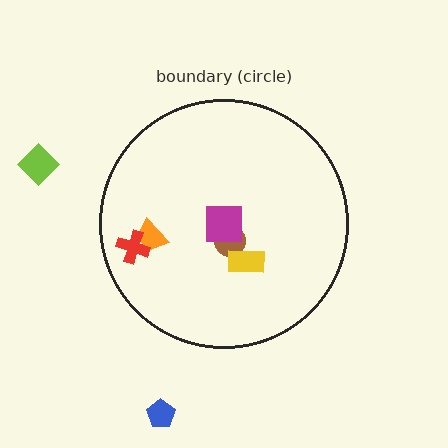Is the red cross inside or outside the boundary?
Inside.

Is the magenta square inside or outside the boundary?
Inside.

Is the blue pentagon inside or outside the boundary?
Outside.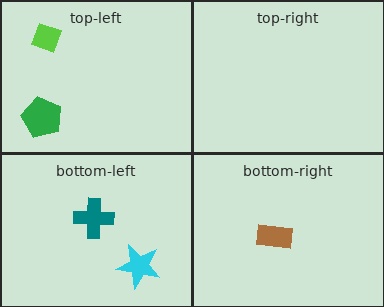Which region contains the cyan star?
The bottom-left region.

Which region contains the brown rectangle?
The bottom-right region.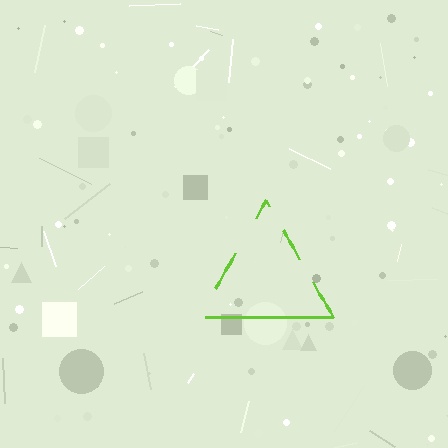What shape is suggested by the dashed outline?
The dashed outline suggests a triangle.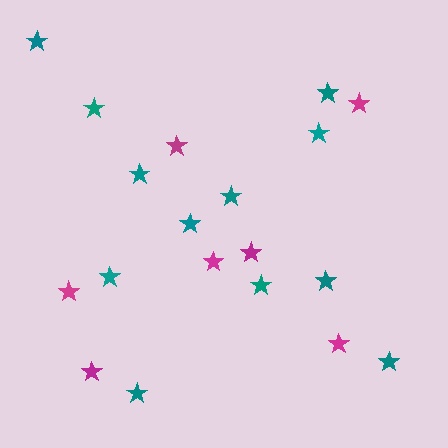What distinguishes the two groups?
There are 2 groups: one group of teal stars (12) and one group of magenta stars (7).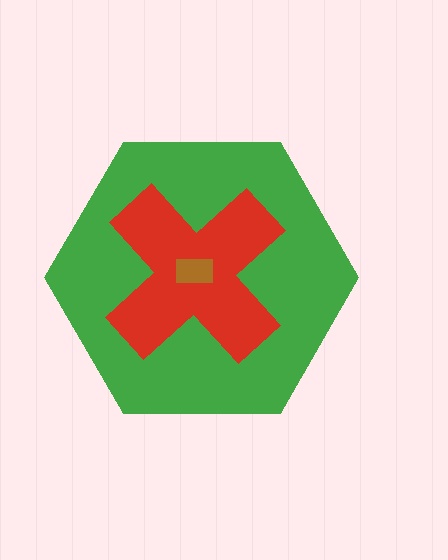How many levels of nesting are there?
3.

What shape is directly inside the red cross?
The brown rectangle.